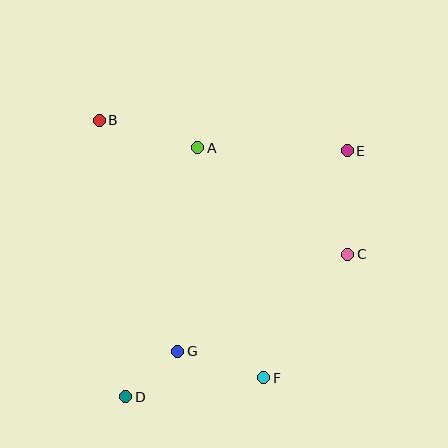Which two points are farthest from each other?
Points D and E are farthest from each other.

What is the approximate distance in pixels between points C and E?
The distance between C and E is approximately 104 pixels.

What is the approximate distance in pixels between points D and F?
The distance between D and F is approximately 139 pixels.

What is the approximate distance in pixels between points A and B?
The distance between A and B is approximately 102 pixels.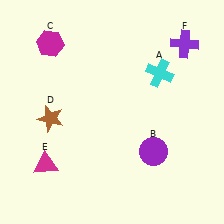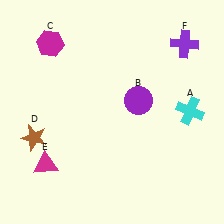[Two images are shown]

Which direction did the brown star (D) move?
The brown star (D) moved down.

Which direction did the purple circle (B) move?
The purple circle (B) moved up.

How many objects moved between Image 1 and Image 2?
3 objects moved between the two images.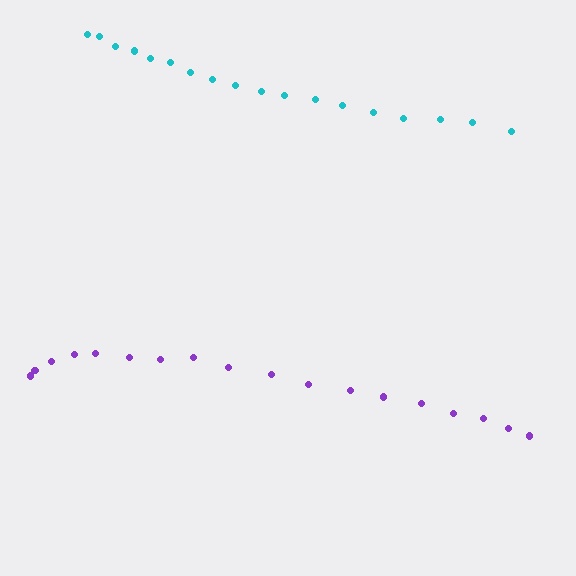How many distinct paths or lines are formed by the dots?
There are 2 distinct paths.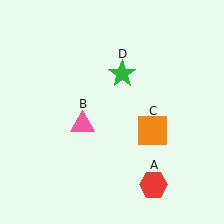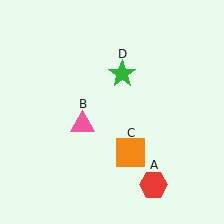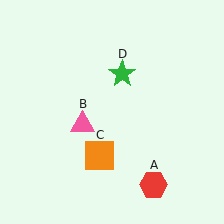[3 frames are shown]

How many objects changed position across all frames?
1 object changed position: orange square (object C).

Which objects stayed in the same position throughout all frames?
Red hexagon (object A) and pink triangle (object B) and green star (object D) remained stationary.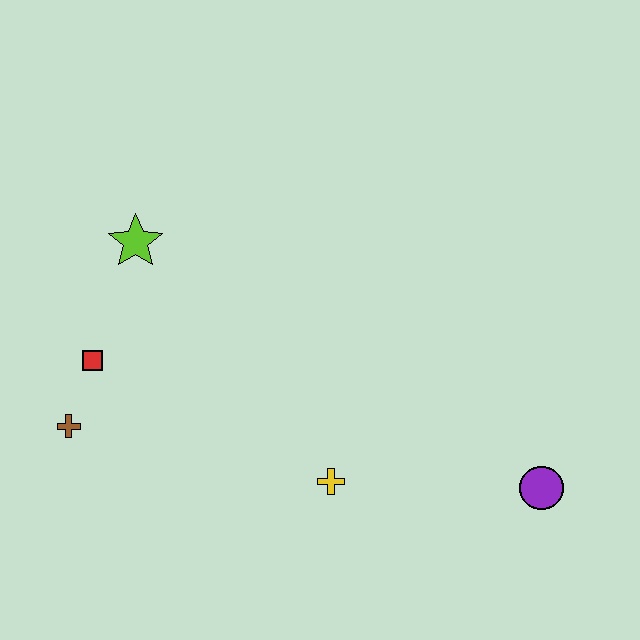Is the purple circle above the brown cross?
No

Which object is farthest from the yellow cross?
The lime star is farthest from the yellow cross.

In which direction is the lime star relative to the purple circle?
The lime star is to the left of the purple circle.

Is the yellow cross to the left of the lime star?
No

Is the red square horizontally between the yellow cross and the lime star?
No